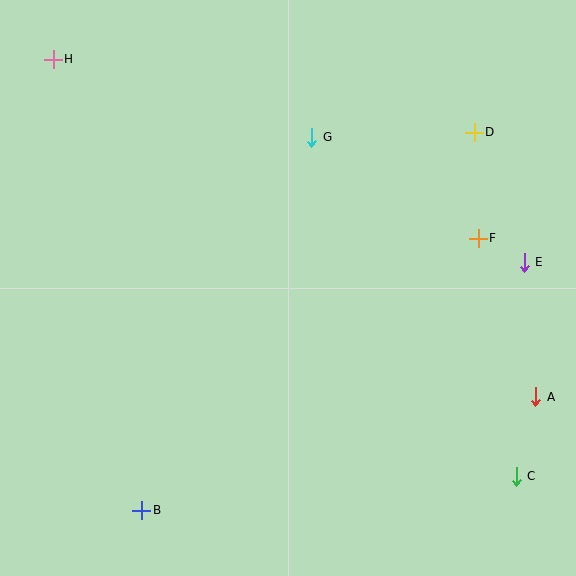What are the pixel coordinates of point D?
Point D is at (474, 132).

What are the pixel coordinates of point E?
Point E is at (524, 262).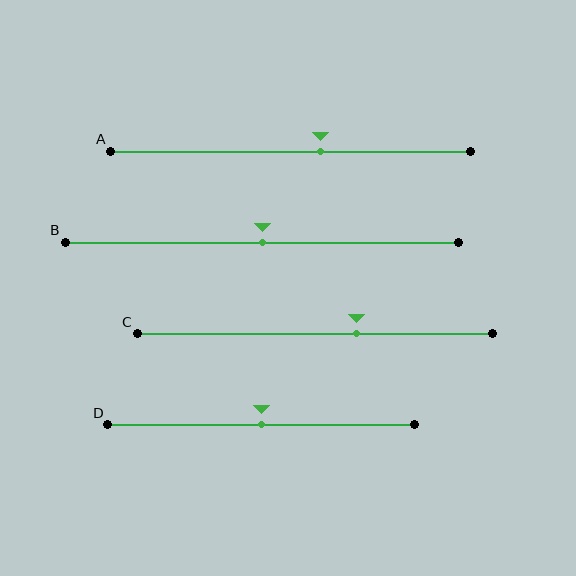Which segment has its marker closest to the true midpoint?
Segment B has its marker closest to the true midpoint.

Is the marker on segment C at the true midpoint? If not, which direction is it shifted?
No, the marker on segment C is shifted to the right by about 12% of the segment length.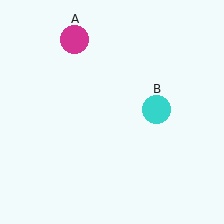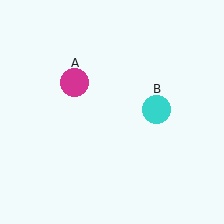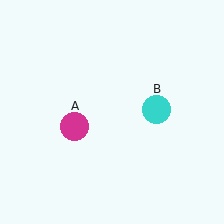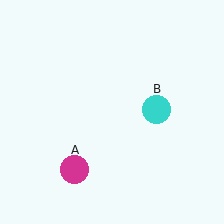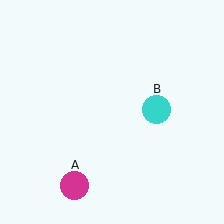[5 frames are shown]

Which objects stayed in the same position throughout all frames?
Cyan circle (object B) remained stationary.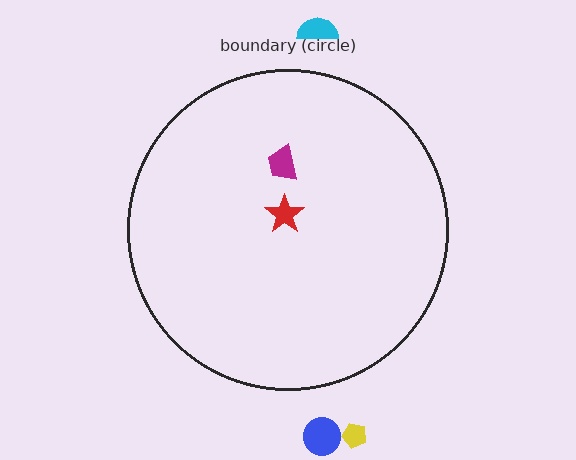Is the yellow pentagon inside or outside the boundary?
Outside.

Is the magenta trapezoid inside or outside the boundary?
Inside.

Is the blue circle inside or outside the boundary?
Outside.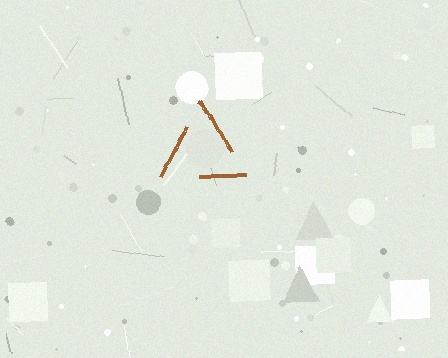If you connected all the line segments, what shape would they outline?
They would outline a triangle.